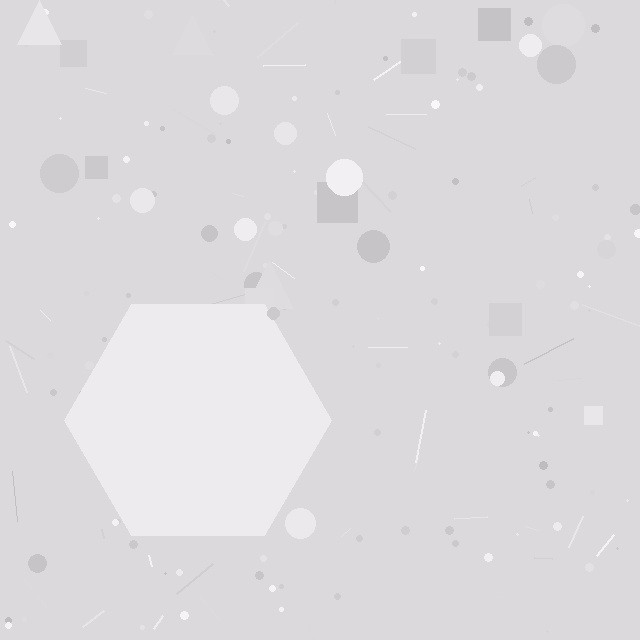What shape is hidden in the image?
A hexagon is hidden in the image.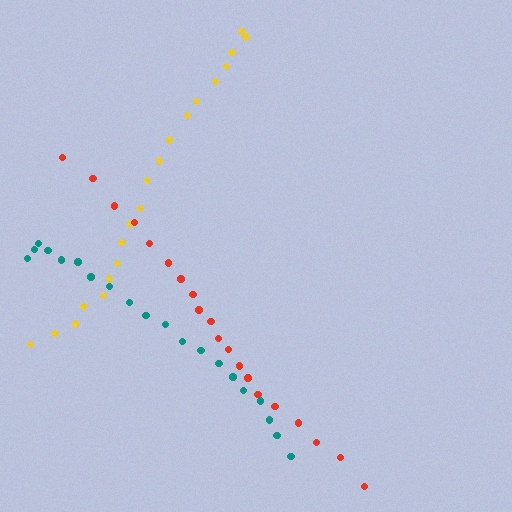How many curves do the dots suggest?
There are 3 distinct paths.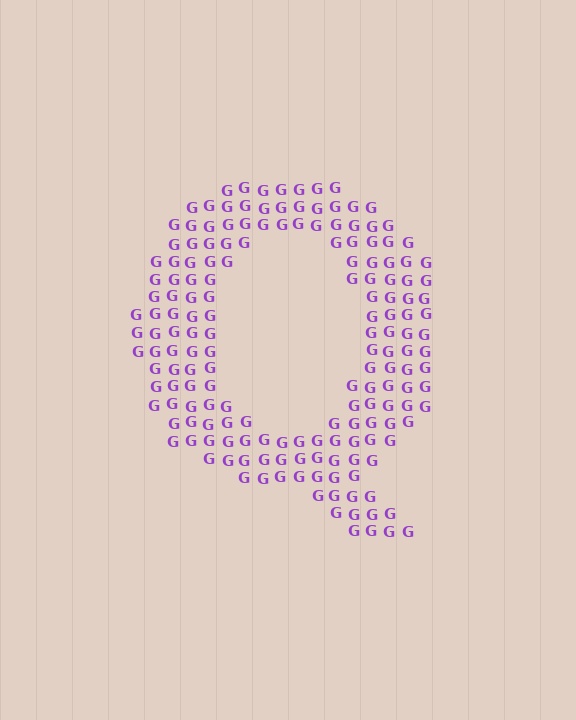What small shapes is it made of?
It is made of small letter G's.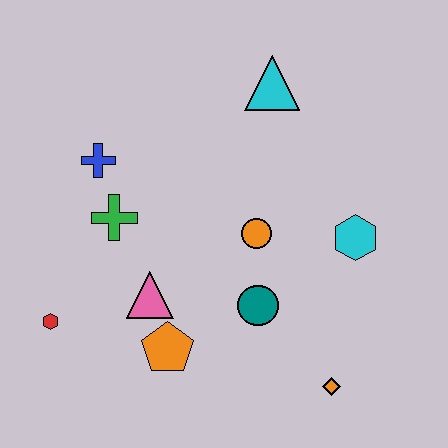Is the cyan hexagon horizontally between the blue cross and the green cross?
No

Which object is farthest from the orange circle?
The red hexagon is farthest from the orange circle.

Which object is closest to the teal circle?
The orange circle is closest to the teal circle.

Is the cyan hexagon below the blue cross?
Yes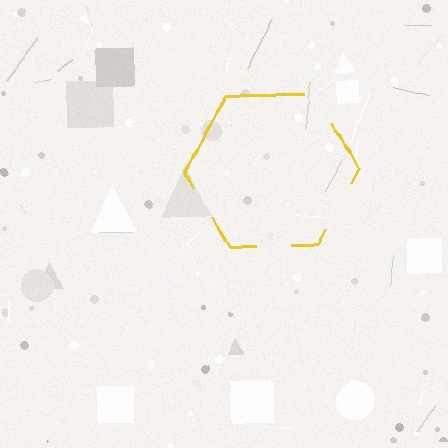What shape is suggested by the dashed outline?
The dashed outline suggests a hexagon.